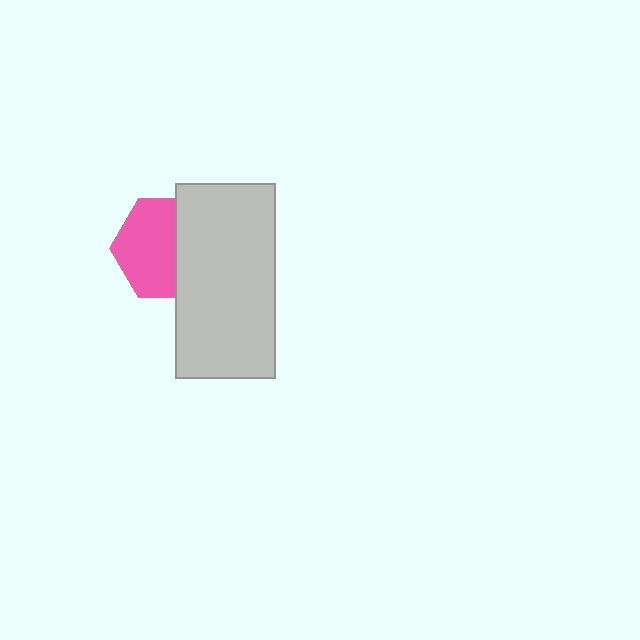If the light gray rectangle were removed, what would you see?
You would see the complete pink hexagon.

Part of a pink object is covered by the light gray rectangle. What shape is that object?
It is a hexagon.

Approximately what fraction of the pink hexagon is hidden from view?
Roughly 41% of the pink hexagon is hidden behind the light gray rectangle.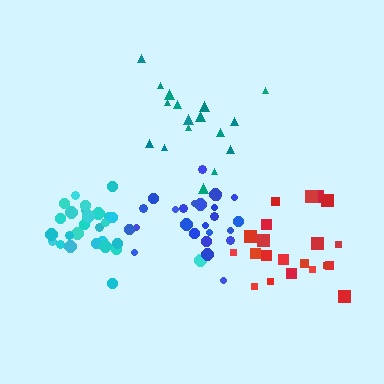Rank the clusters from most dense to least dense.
cyan, blue, teal, red.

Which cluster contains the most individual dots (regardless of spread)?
Cyan (27).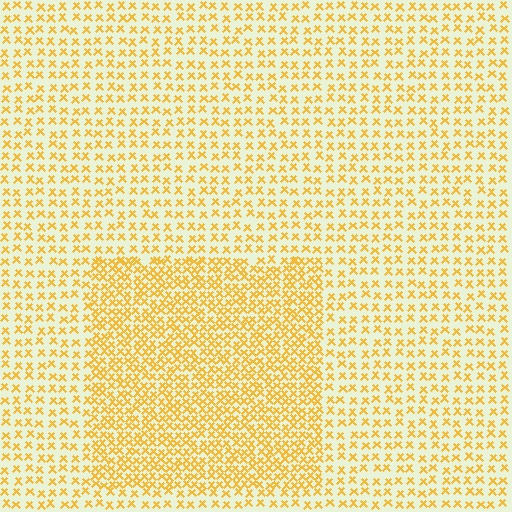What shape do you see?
I see a rectangle.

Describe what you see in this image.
The image contains small yellow elements arranged at two different densities. A rectangle-shaped region is visible where the elements are more densely packed than the surrounding area.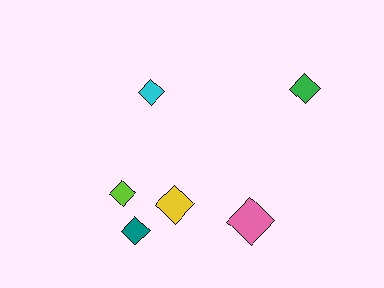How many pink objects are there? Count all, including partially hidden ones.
There is 1 pink object.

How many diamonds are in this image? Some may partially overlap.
There are 6 diamonds.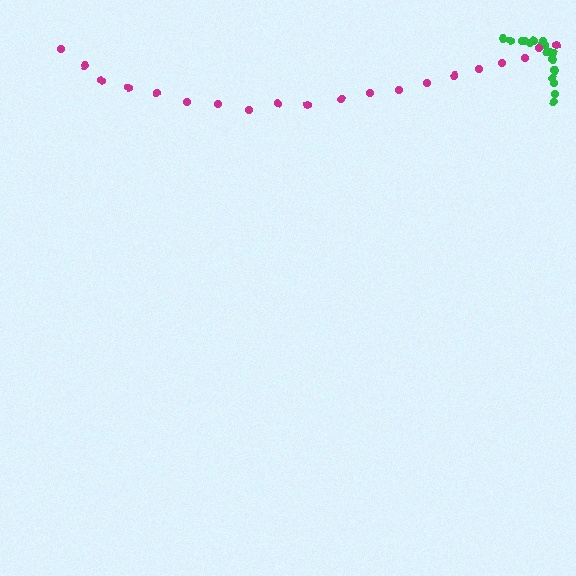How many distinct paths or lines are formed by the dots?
There are 2 distinct paths.